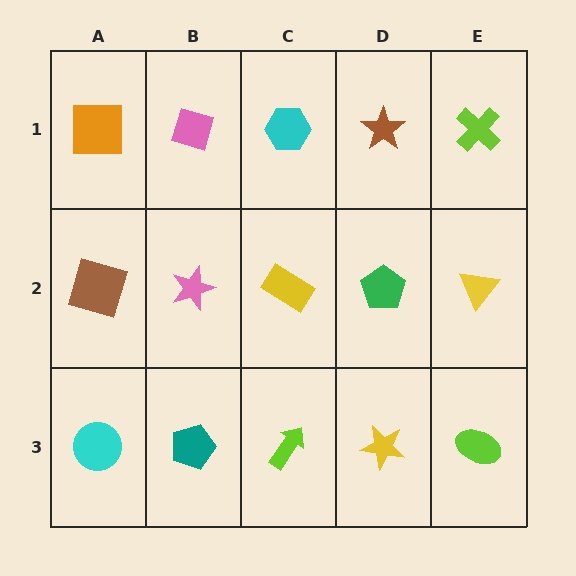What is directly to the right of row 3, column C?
A yellow star.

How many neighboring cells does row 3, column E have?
2.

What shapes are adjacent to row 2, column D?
A brown star (row 1, column D), a yellow star (row 3, column D), a yellow rectangle (row 2, column C), a yellow triangle (row 2, column E).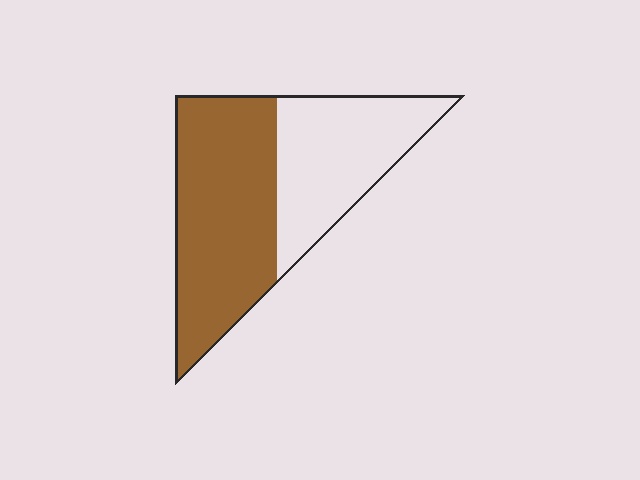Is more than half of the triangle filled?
Yes.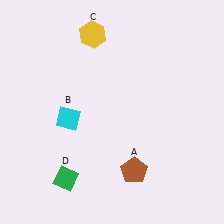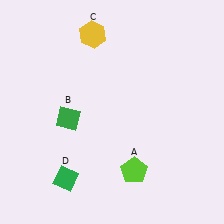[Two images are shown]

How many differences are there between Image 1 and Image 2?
There are 2 differences between the two images.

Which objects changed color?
A changed from brown to lime. B changed from cyan to green.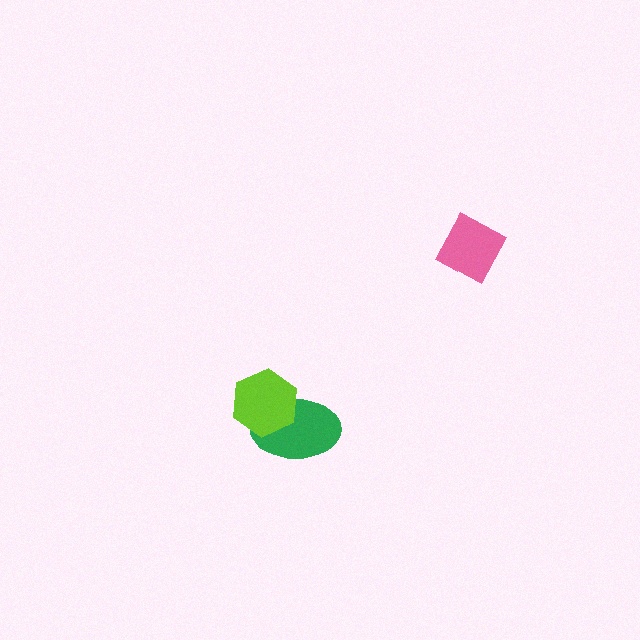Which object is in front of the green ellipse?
The lime hexagon is in front of the green ellipse.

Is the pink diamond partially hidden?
No, no other shape covers it.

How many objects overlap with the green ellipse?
1 object overlaps with the green ellipse.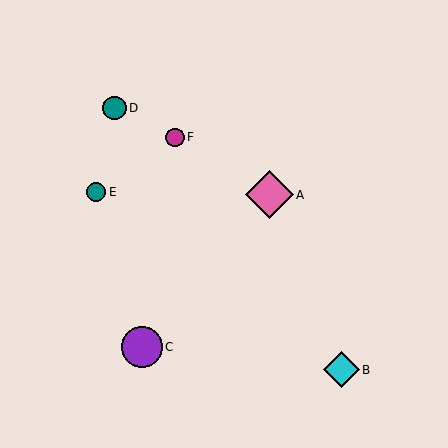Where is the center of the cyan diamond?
The center of the cyan diamond is at (341, 370).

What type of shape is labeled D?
Shape D is a teal circle.